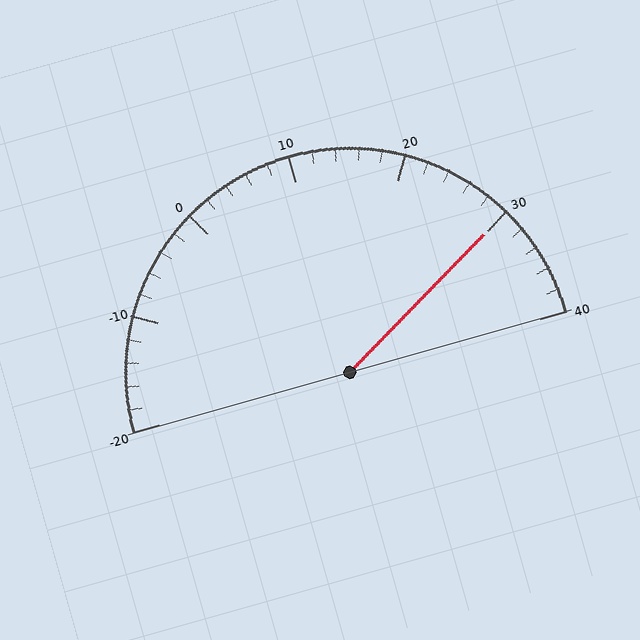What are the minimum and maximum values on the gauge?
The gauge ranges from -20 to 40.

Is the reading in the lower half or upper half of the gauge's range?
The reading is in the upper half of the range (-20 to 40).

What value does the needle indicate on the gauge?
The needle indicates approximately 30.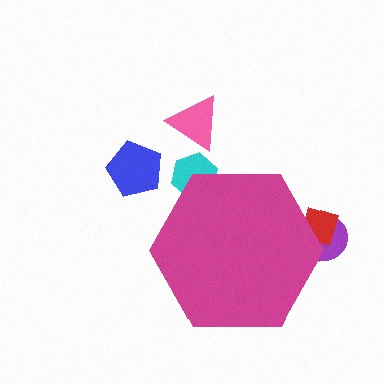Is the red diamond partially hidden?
Yes, the red diamond is partially hidden behind the magenta hexagon.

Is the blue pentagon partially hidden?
No, the blue pentagon is fully visible.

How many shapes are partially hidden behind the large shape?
3 shapes are partially hidden.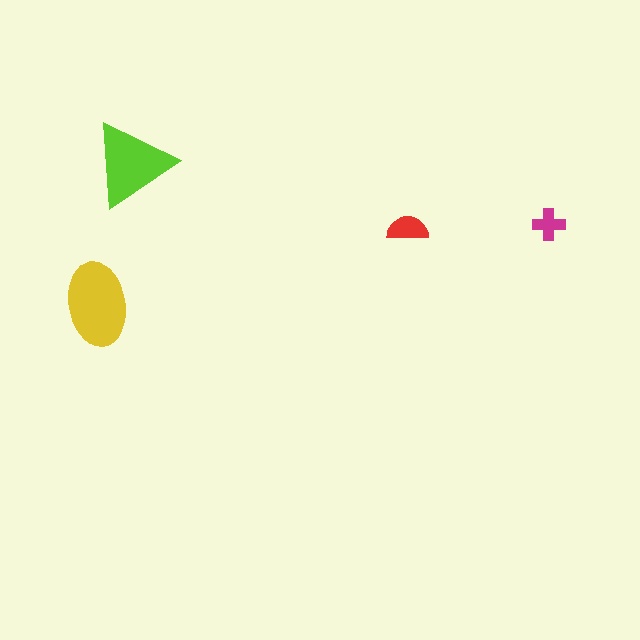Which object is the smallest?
The magenta cross.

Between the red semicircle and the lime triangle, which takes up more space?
The lime triangle.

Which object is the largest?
The yellow ellipse.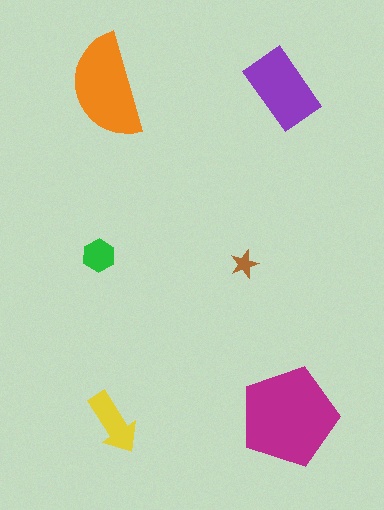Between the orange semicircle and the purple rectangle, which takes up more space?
The orange semicircle.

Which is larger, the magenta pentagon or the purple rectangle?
The magenta pentagon.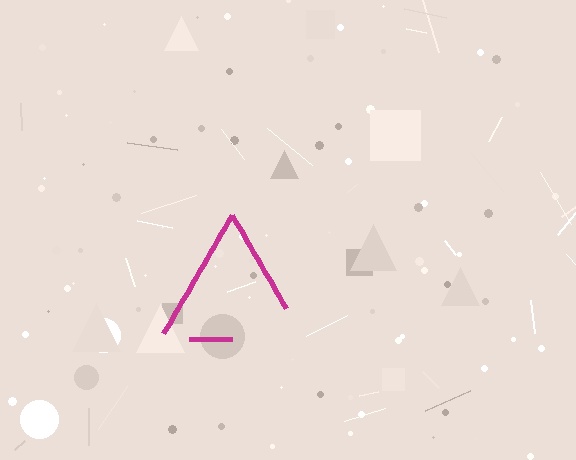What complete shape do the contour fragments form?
The contour fragments form a triangle.